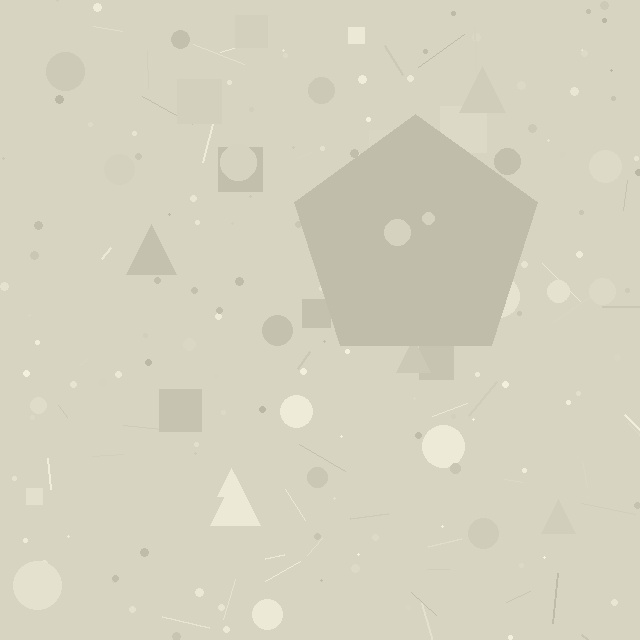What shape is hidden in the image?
A pentagon is hidden in the image.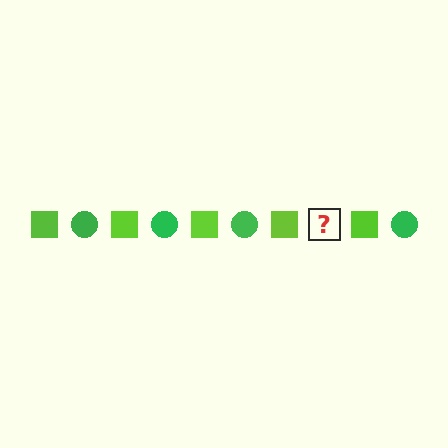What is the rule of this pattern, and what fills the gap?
The rule is that the pattern alternates between lime square and green circle. The gap should be filled with a green circle.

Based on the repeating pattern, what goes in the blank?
The blank should be a green circle.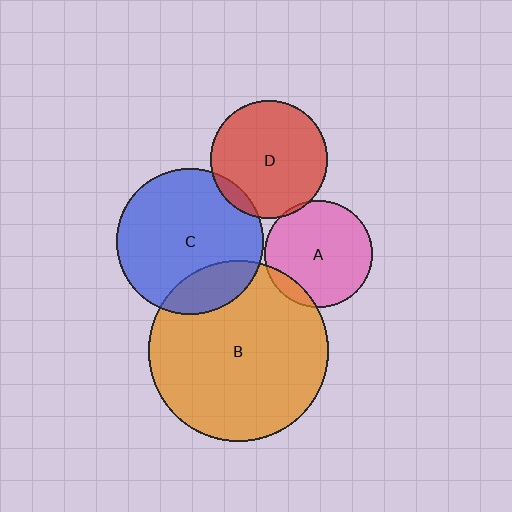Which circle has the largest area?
Circle B (orange).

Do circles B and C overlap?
Yes.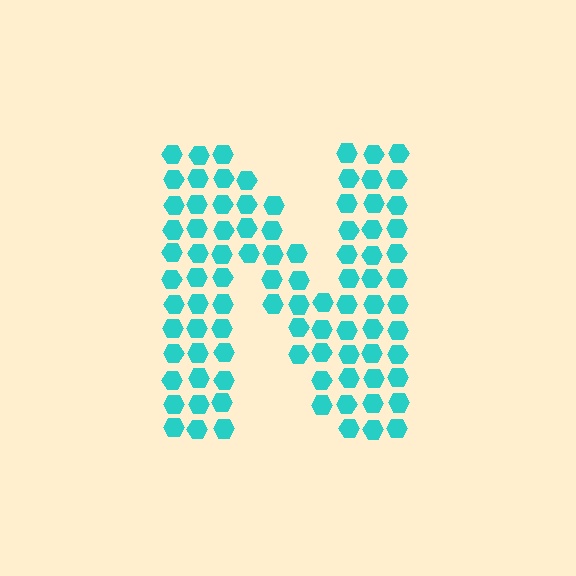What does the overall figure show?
The overall figure shows the letter N.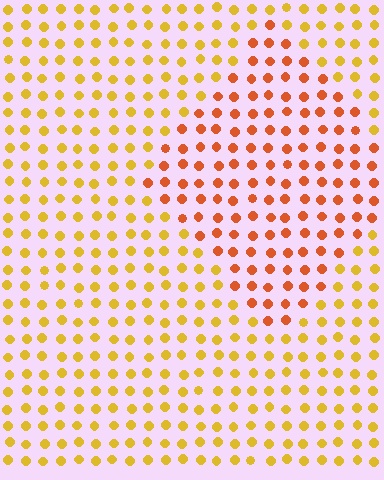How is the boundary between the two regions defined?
The boundary is defined purely by a slight shift in hue (about 34 degrees). Spacing, size, and orientation are identical on both sides.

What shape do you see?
I see a diamond.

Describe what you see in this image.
The image is filled with small yellow elements in a uniform arrangement. A diamond-shaped region is visible where the elements are tinted to a slightly different hue, forming a subtle color boundary.